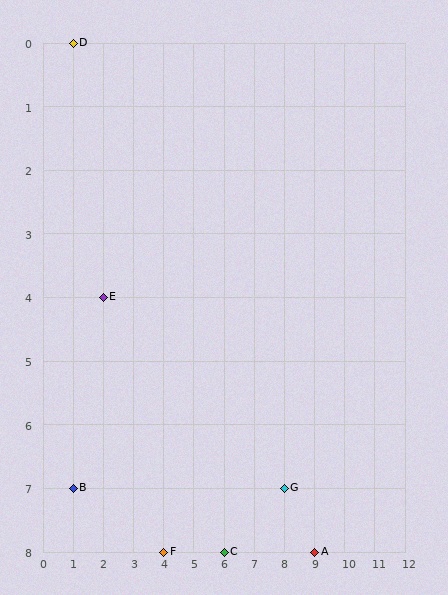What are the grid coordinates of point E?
Point E is at grid coordinates (2, 4).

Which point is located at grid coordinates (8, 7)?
Point G is at (8, 7).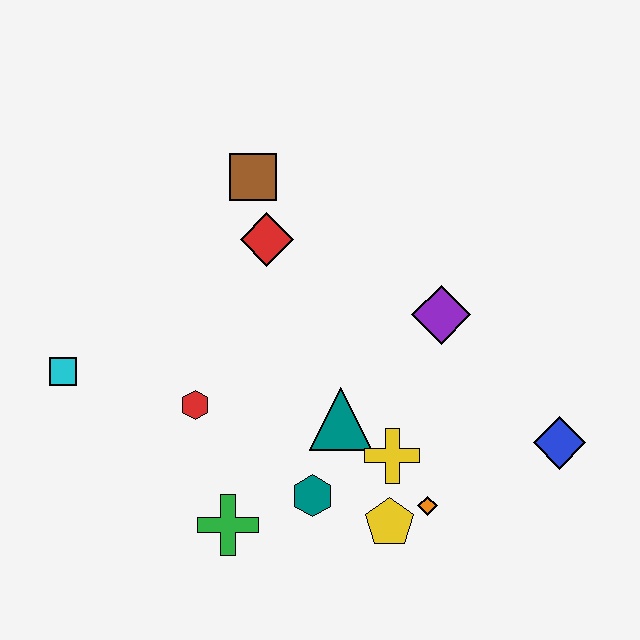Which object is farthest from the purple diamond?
The cyan square is farthest from the purple diamond.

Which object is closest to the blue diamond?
The orange diamond is closest to the blue diamond.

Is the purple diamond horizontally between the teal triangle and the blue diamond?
Yes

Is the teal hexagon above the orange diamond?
Yes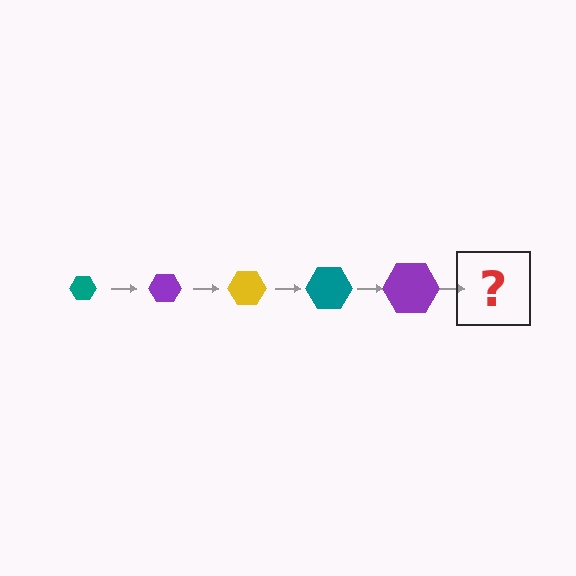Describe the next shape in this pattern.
It should be a yellow hexagon, larger than the previous one.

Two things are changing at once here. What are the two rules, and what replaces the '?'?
The two rules are that the hexagon grows larger each step and the color cycles through teal, purple, and yellow. The '?' should be a yellow hexagon, larger than the previous one.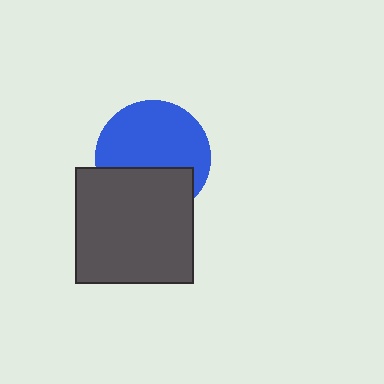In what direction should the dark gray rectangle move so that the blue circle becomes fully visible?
The dark gray rectangle should move down. That is the shortest direction to clear the overlap and leave the blue circle fully visible.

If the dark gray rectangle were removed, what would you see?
You would see the complete blue circle.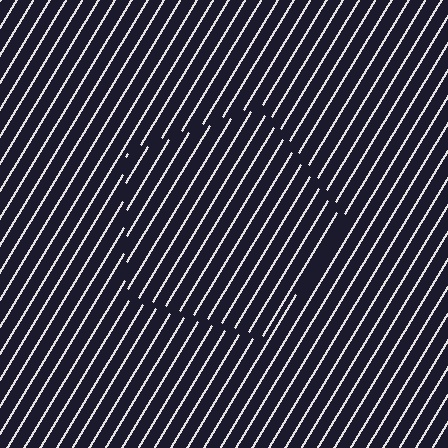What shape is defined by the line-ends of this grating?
An illusory pentagon. The interior of the shape contains the same grating, shifted by half a period — the contour is defined by the phase discontinuity where line-ends from the inner and outer gratings abut.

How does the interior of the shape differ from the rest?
The interior of the shape contains the same grating, shifted by half a period — the contour is defined by the phase discontinuity where line-ends from the inner and outer gratings abut.